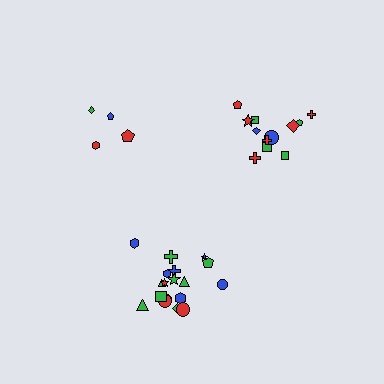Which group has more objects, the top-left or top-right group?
The top-right group.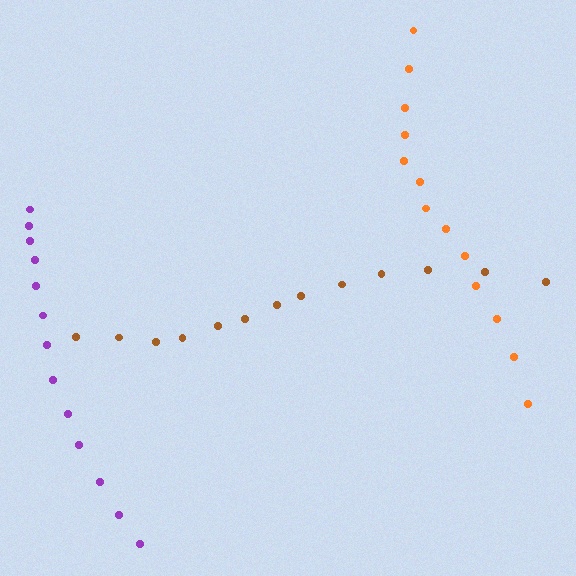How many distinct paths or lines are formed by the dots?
There are 3 distinct paths.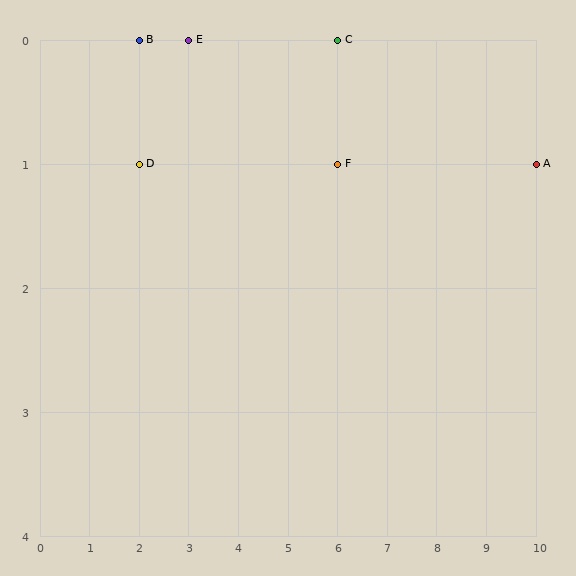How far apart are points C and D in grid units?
Points C and D are 4 columns and 1 row apart (about 4.1 grid units diagonally).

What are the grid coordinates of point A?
Point A is at grid coordinates (10, 1).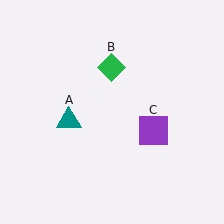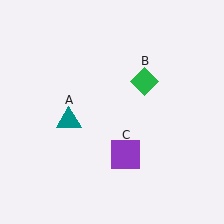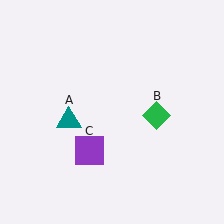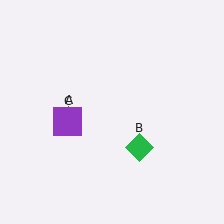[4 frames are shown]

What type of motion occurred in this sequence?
The green diamond (object B), purple square (object C) rotated clockwise around the center of the scene.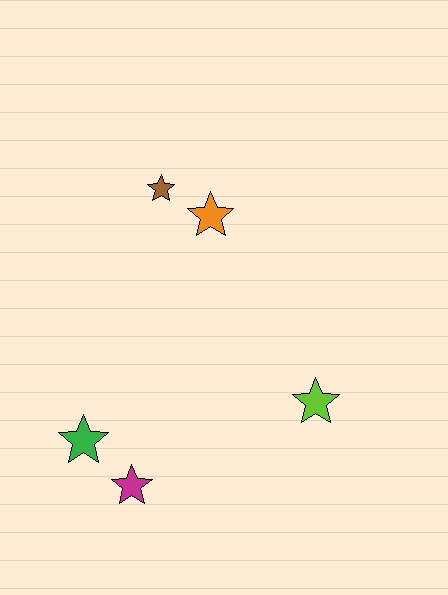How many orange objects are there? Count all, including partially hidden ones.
There is 1 orange object.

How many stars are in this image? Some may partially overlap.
There are 5 stars.